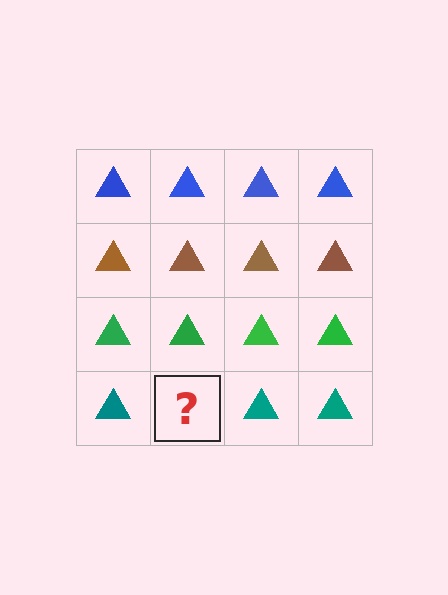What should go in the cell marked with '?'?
The missing cell should contain a teal triangle.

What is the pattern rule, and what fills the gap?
The rule is that each row has a consistent color. The gap should be filled with a teal triangle.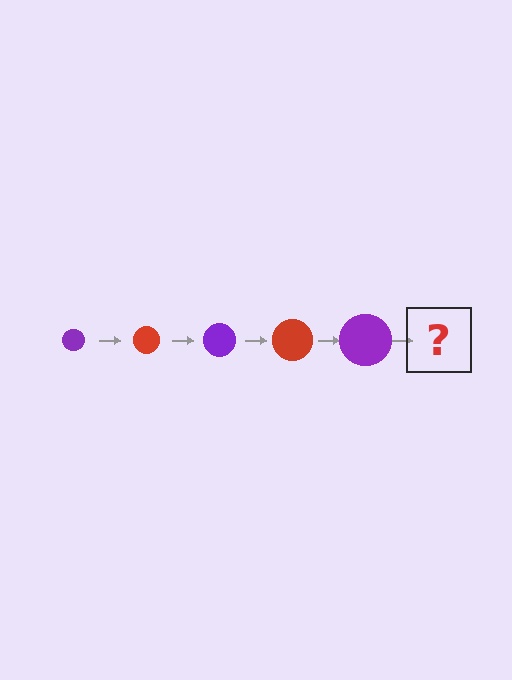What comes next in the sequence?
The next element should be a red circle, larger than the previous one.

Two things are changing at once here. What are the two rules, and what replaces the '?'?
The two rules are that the circle grows larger each step and the color cycles through purple and red. The '?' should be a red circle, larger than the previous one.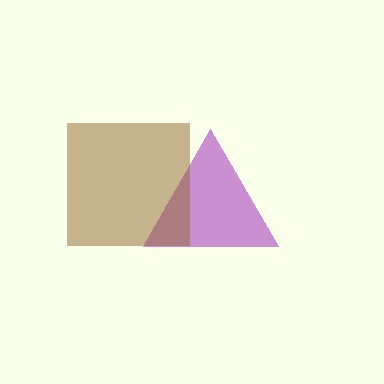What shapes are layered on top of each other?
The layered shapes are: a purple triangle, a brown square.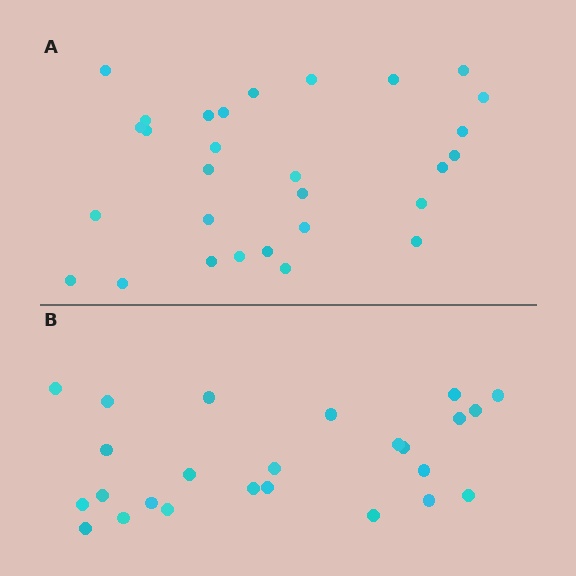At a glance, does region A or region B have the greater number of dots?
Region A (the top region) has more dots.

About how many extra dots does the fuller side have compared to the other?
Region A has about 4 more dots than region B.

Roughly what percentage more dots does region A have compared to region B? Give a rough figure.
About 15% more.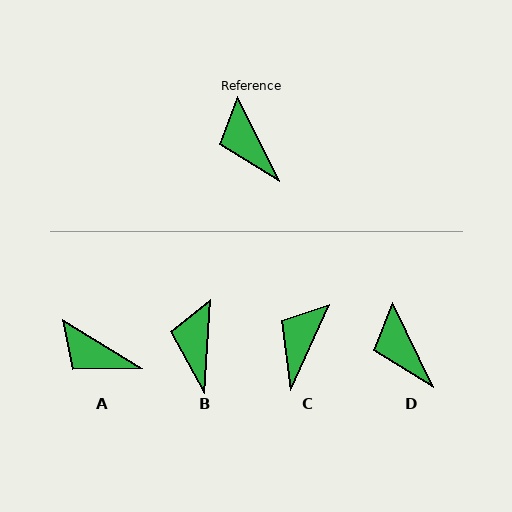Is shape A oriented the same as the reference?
No, it is off by about 32 degrees.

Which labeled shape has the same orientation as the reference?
D.